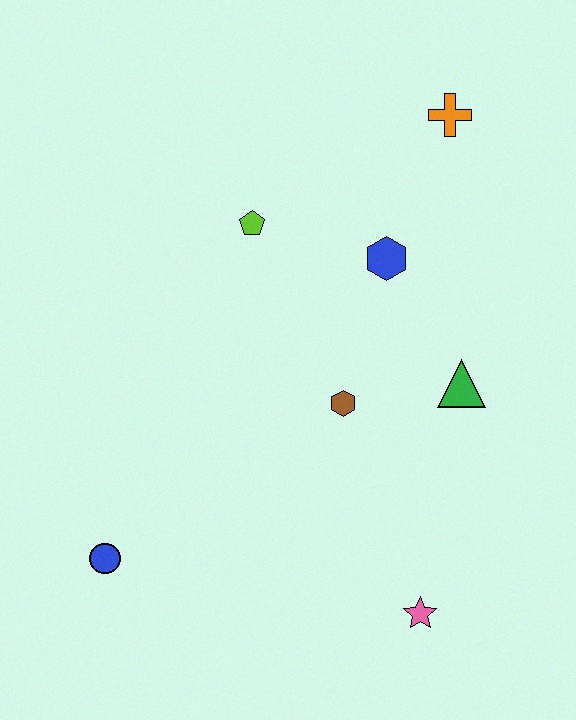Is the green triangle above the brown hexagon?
Yes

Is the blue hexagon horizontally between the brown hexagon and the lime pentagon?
No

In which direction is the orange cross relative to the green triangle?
The orange cross is above the green triangle.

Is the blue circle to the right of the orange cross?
No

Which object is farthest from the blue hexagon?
The blue circle is farthest from the blue hexagon.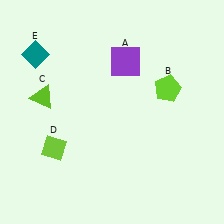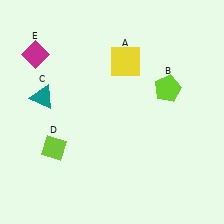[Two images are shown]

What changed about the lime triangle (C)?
In Image 1, C is lime. In Image 2, it changed to teal.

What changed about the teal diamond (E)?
In Image 1, E is teal. In Image 2, it changed to magenta.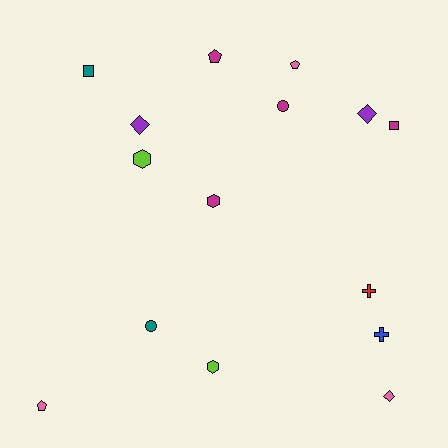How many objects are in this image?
There are 15 objects.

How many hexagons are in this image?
There are 3 hexagons.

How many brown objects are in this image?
There are no brown objects.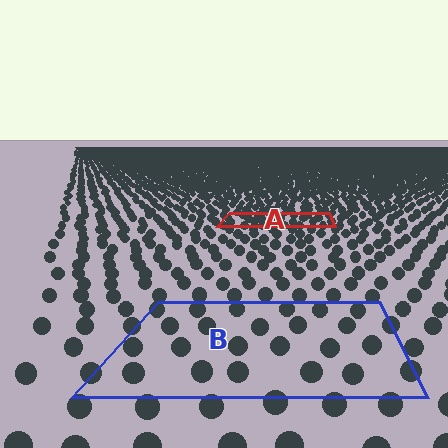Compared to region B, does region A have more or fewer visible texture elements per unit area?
Region A has more texture elements per unit area — they are packed more densely because it is farther away.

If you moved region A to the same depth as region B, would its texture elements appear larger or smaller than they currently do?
They would appear larger. At a closer depth, the same texture elements are projected at a bigger on-screen size.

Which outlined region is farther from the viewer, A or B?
Region A is farther from the viewer — the texture elements inside it appear smaller and more densely packed.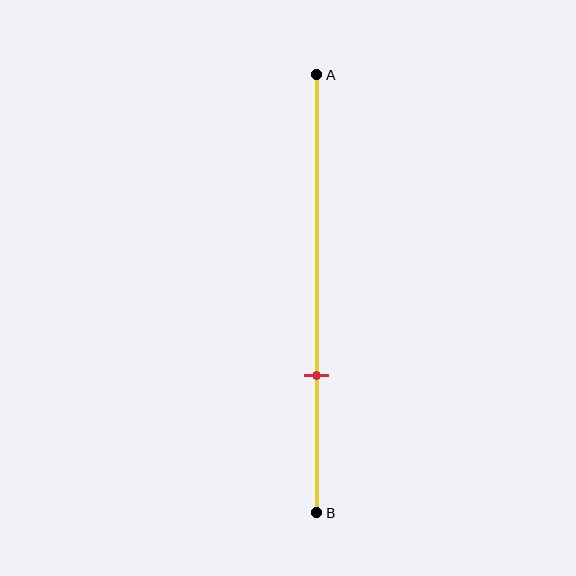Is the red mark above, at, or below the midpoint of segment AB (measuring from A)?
The red mark is below the midpoint of segment AB.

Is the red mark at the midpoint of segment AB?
No, the mark is at about 70% from A, not at the 50% midpoint.